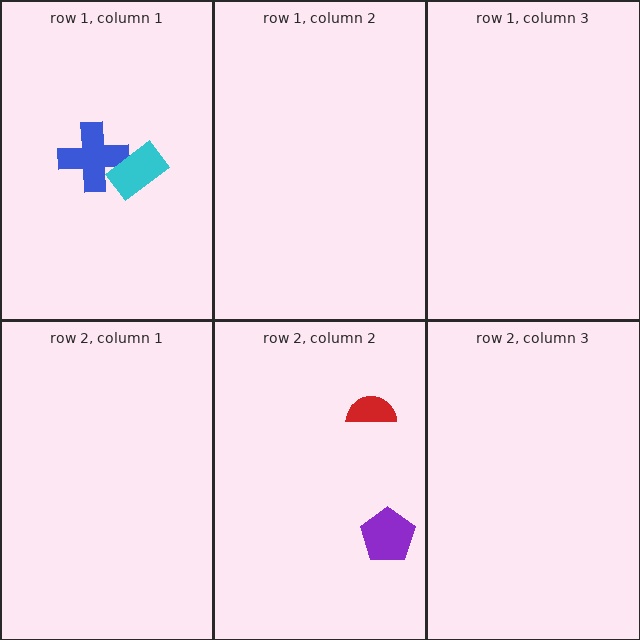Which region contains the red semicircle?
The row 2, column 2 region.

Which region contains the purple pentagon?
The row 2, column 2 region.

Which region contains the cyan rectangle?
The row 1, column 1 region.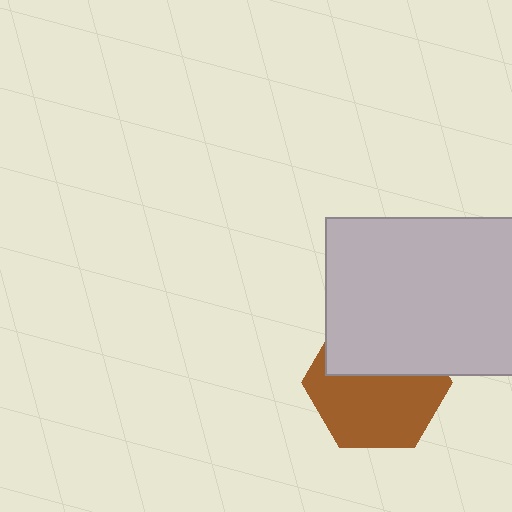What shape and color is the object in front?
The object in front is a light gray rectangle.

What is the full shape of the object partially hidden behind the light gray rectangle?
The partially hidden object is a brown hexagon.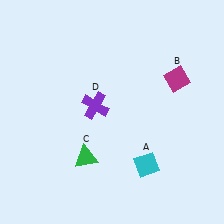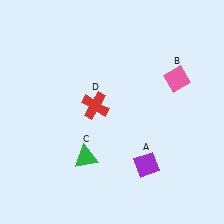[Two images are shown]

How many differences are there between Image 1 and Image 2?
There are 3 differences between the two images.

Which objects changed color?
A changed from cyan to purple. B changed from magenta to pink. D changed from purple to red.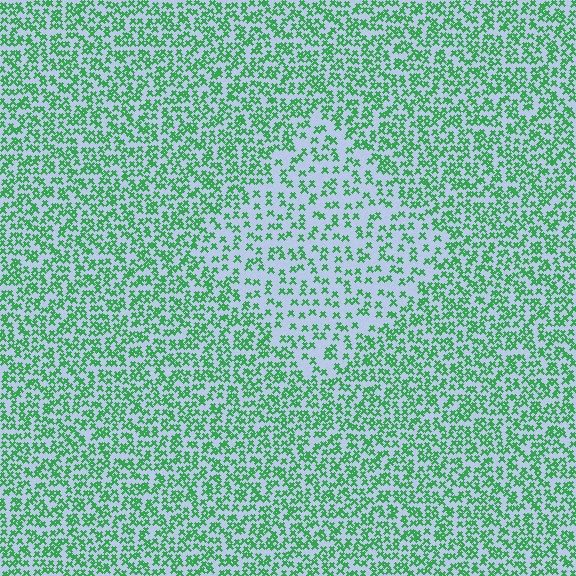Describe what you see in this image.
The image contains small green elements arranged at two different densities. A diamond-shaped region is visible where the elements are less densely packed than the surrounding area.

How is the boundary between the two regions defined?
The boundary is defined by a change in element density (approximately 1.9x ratio). All elements are the same color, size, and shape.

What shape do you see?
I see a diamond.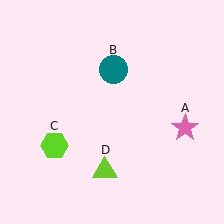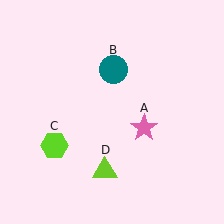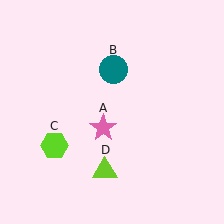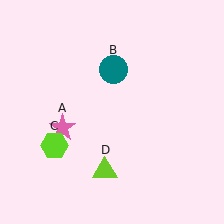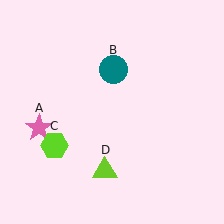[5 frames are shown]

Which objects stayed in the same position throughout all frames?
Teal circle (object B) and lime hexagon (object C) and lime triangle (object D) remained stationary.